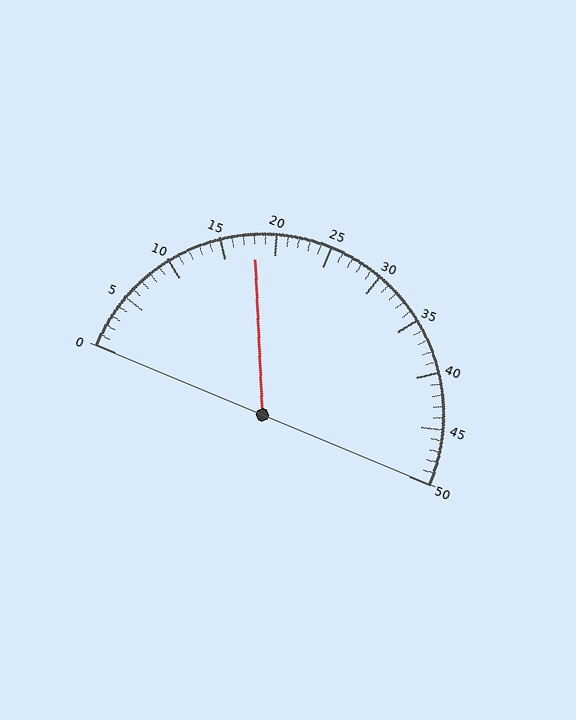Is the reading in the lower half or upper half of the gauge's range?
The reading is in the lower half of the range (0 to 50).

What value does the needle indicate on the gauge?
The needle indicates approximately 18.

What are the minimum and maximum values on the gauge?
The gauge ranges from 0 to 50.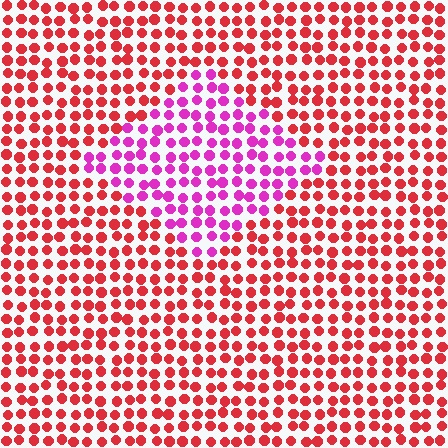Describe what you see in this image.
The image is filled with small red elements in a uniform arrangement. A diamond-shaped region is visible where the elements are tinted to a slightly different hue, forming a subtle color boundary.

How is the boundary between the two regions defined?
The boundary is defined purely by a slight shift in hue (about 47 degrees). Spacing, size, and orientation are identical on both sides.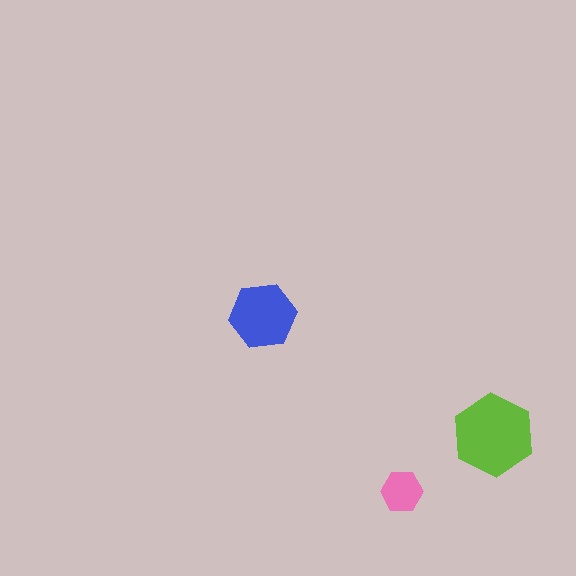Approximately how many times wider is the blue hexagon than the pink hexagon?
About 1.5 times wider.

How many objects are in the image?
There are 3 objects in the image.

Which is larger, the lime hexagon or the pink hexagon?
The lime one.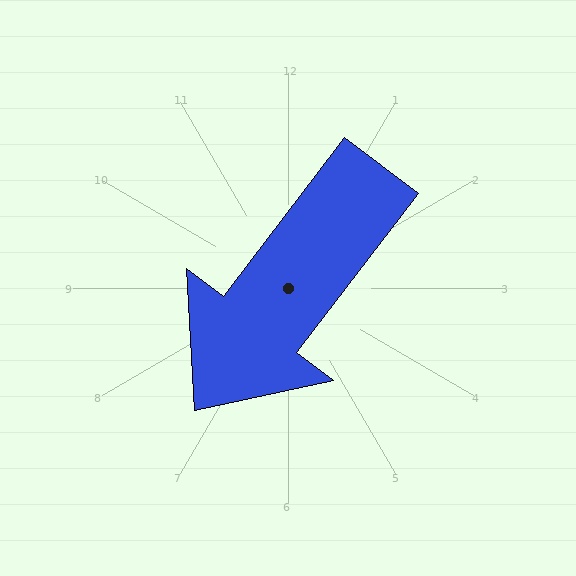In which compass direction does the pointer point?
Southwest.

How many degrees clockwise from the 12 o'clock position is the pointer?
Approximately 217 degrees.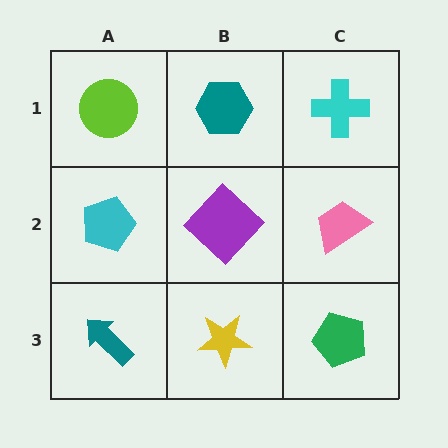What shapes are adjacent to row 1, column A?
A cyan pentagon (row 2, column A), a teal hexagon (row 1, column B).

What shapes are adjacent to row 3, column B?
A purple diamond (row 2, column B), a teal arrow (row 3, column A), a green pentagon (row 3, column C).